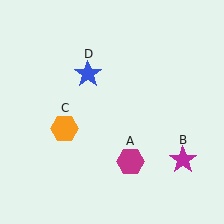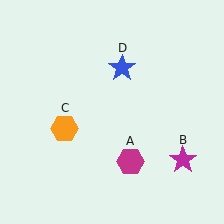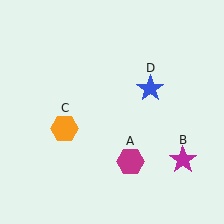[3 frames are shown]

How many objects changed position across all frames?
1 object changed position: blue star (object D).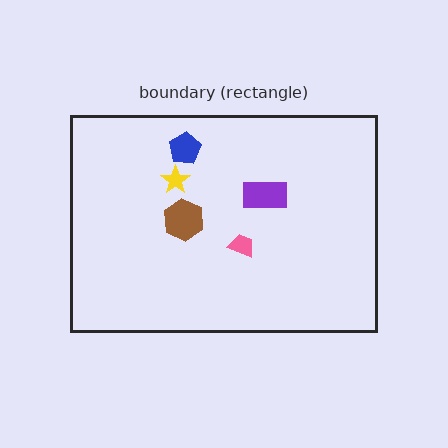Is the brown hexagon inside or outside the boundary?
Inside.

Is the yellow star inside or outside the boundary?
Inside.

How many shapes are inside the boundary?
5 inside, 0 outside.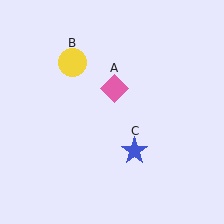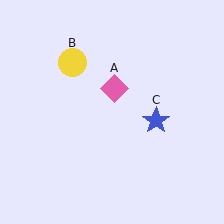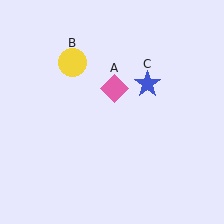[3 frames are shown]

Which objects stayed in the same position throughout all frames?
Pink diamond (object A) and yellow circle (object B) remained stationary.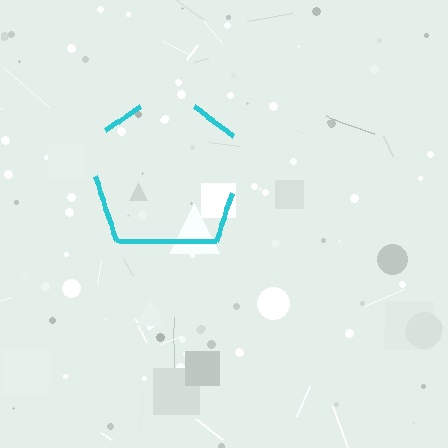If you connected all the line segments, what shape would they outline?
They would outline a pentagon.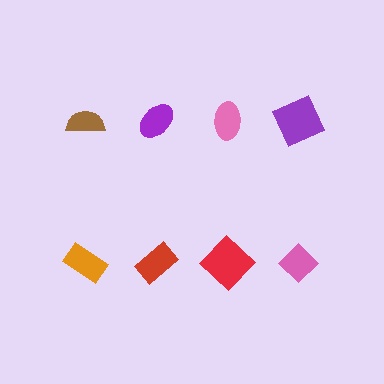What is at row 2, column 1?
An orange rectangle.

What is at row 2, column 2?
A red rectangle.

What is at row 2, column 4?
A pink diamond.